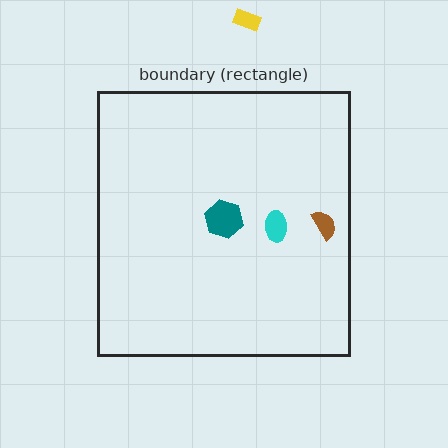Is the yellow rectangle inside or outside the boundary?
Outside.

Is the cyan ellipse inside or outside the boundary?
Inside.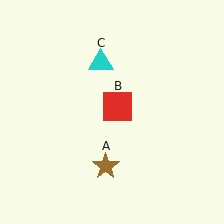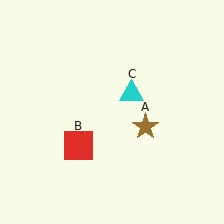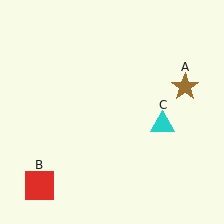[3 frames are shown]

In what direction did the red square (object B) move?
The red square (object B) moved down and to the left.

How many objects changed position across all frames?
3 objects changed position: brown star (object A), red square (object B), cyan triangle (object C).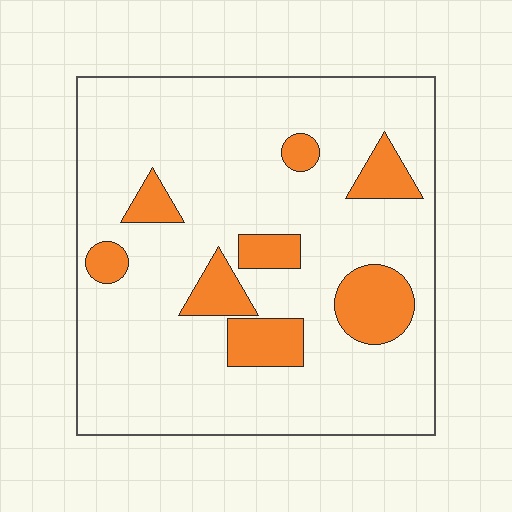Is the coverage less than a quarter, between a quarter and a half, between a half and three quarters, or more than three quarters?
Less than a quarter.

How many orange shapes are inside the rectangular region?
8.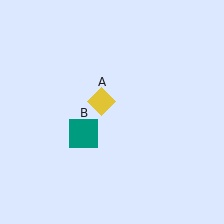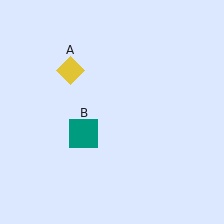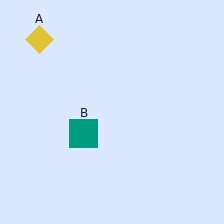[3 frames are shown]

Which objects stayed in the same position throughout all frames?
Teal square (object B) remained stationary.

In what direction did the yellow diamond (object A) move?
The yellow diamond (object A) moved up and to the left.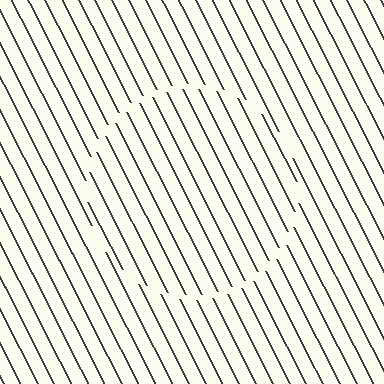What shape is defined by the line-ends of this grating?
An illusory circle. The interior of the shape contains the same grating, shifted by half a period — the contour is defined by the phase discontinuity where line-ends from the inner and outer gratings abut.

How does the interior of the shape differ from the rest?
The interior of the shape contains the same grating, shifted by half a period — the contour is defined by the phase discontinuity where line-ends from the inner and outer gratings abut.